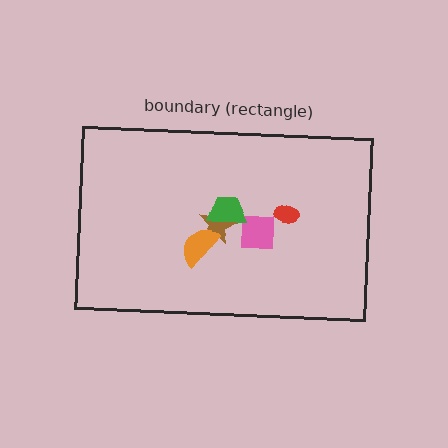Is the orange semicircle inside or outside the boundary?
Inside.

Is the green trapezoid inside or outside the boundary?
Inside.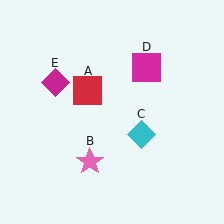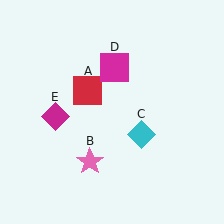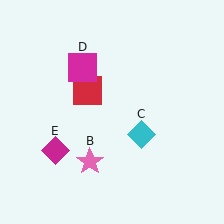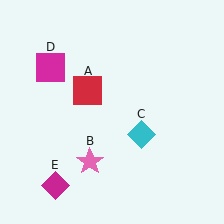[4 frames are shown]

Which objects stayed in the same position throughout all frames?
Red square (object A) and pink star (object B) and cyan diamond (object C) remained stationary.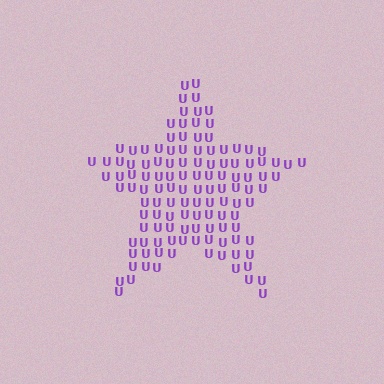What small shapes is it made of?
It is made of small letter U's.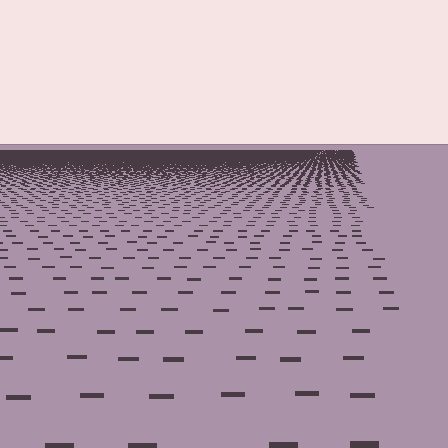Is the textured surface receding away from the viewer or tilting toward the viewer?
The surface is receding away from the viewer. Texture elements get smaller and denser toward the top.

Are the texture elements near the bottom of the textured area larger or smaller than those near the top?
Larger. Near the bottom, elements are closer to the viewer and appear at a bigger on-screen size.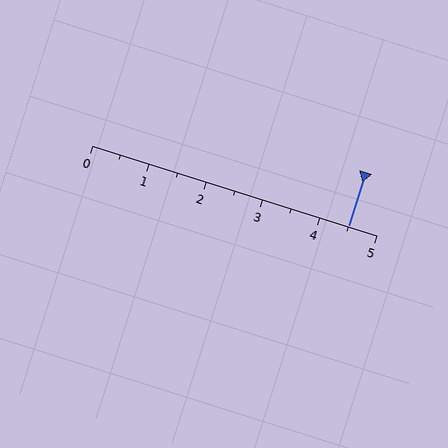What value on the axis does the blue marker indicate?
The marker indicates approximately 4.5.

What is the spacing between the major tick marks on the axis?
The major ticks are spaced 1 apart.